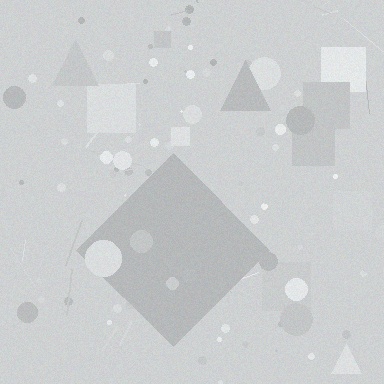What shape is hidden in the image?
A diamond is hidden in the image.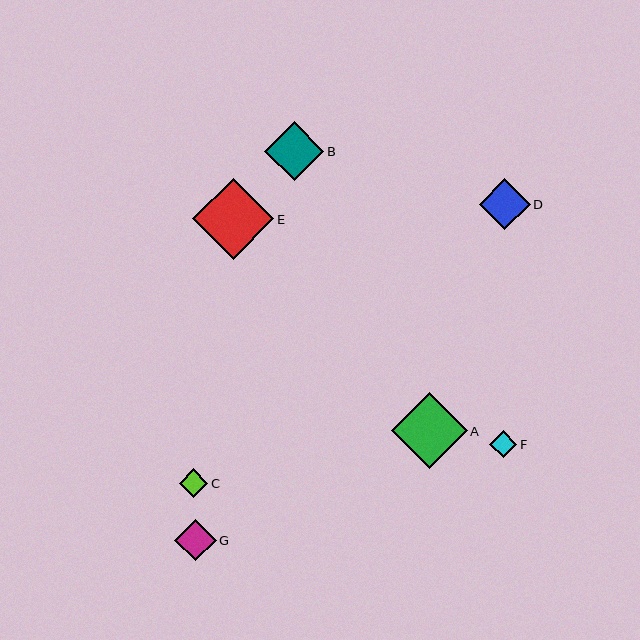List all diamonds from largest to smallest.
From largest to smallest: E, A, B, D, G, C, F.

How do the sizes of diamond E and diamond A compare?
Diamond E and diamond A are approximately the same size.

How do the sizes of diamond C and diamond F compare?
Diamond C and diamond F are approximately the same size.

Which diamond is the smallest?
Diamond F is the smallest with a size of approximately 27 pixels.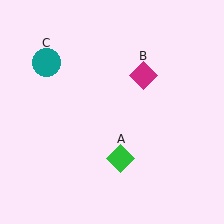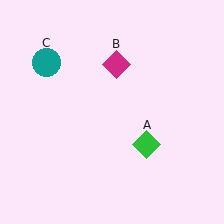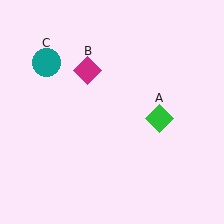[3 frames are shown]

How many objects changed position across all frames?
2 objects changed position: green diamond (object A), magenta diamond (object B).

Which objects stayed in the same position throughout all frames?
Teal circle (object C) remained stationary.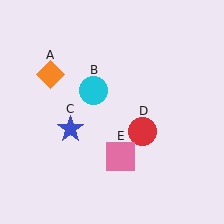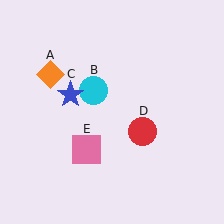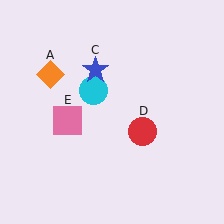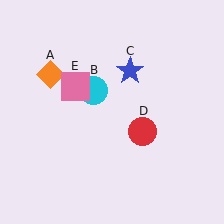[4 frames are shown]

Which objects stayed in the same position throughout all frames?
Orange diamond (object A) and cyan circle (object B) and red circle (object D) remained stationary.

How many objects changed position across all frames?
2 objects changed position: blue star (object C), pink square (object E).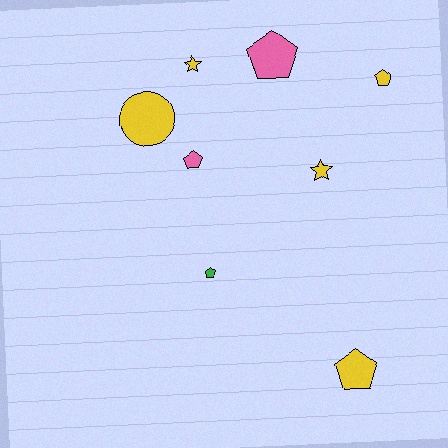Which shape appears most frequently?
Pentagon, with 5 objects.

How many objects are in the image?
There are 8 objects.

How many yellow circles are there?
There is 1 yellow circle.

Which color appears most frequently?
Yellow, with 5 objects.